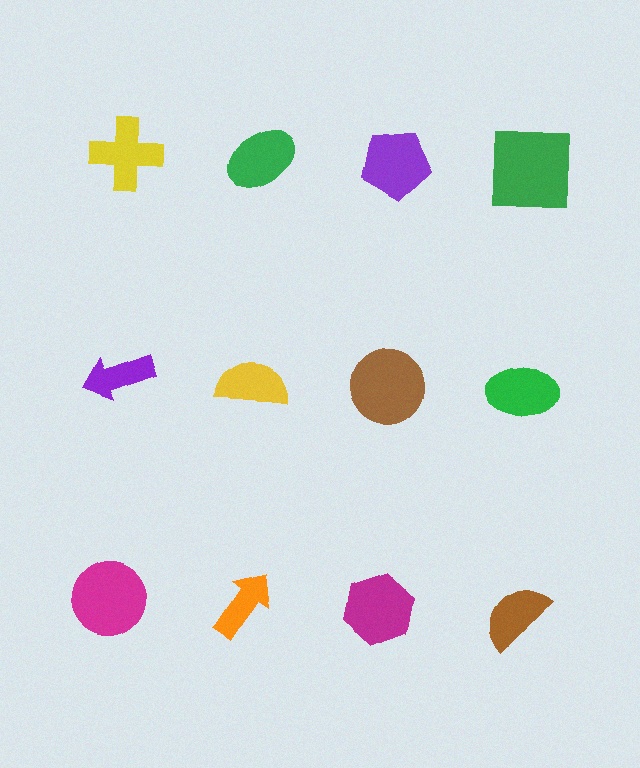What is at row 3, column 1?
A magenta circle.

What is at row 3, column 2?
An orange arrow.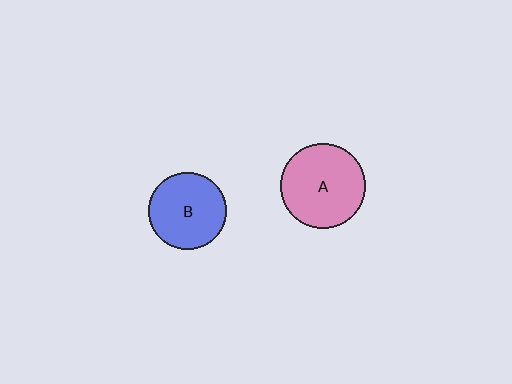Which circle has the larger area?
Circle A (pink).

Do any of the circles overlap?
No, none of the circles overlap.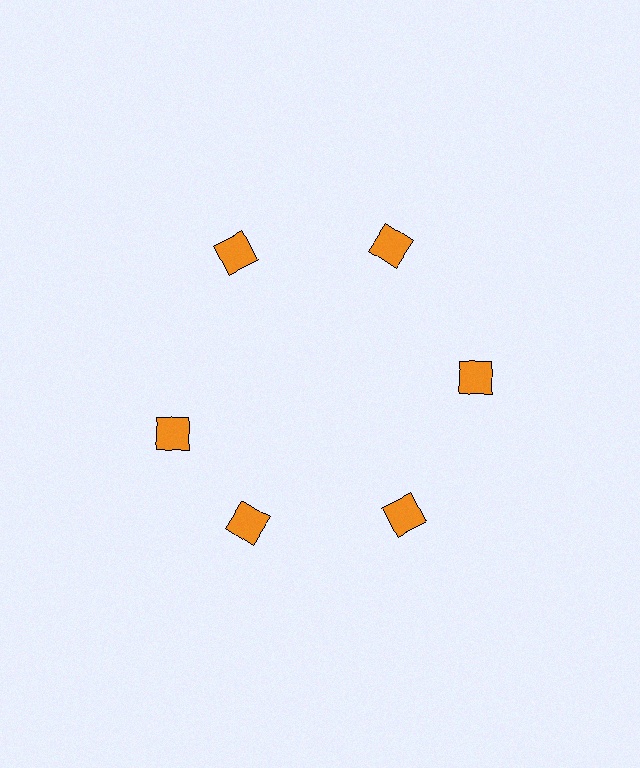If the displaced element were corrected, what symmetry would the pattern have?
It would have 6-fold rotational symmetry — the pattern would map onto itself every 60 degrees.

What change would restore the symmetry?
The symmetry would be restored by rotating it back into even spacing with its neighbors so that all 6 squares sit at equal angles and equal distance from the center.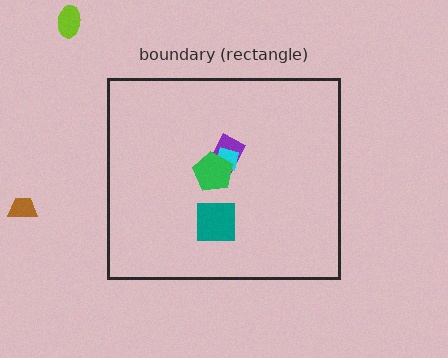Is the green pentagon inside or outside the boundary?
Inside.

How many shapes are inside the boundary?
4 inside, 2 outside.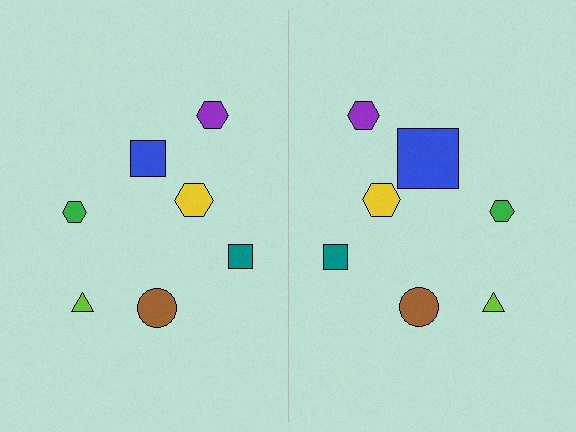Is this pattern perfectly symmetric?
No, the pattern is not perfectly symmetric. The blue square on the right side has a different size than its mirror counterpart.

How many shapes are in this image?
There are 14 shapes in this image.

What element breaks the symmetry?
The blue square on the right side has a different size than its mirror counterpart.